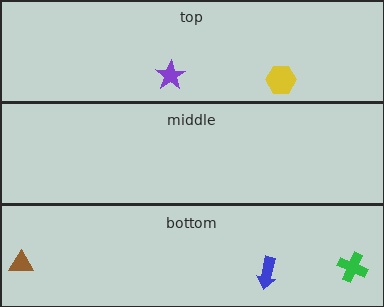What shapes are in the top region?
The yellow hexagon, the purple star.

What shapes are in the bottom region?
The blue arrow, the brown triangle, the green cross.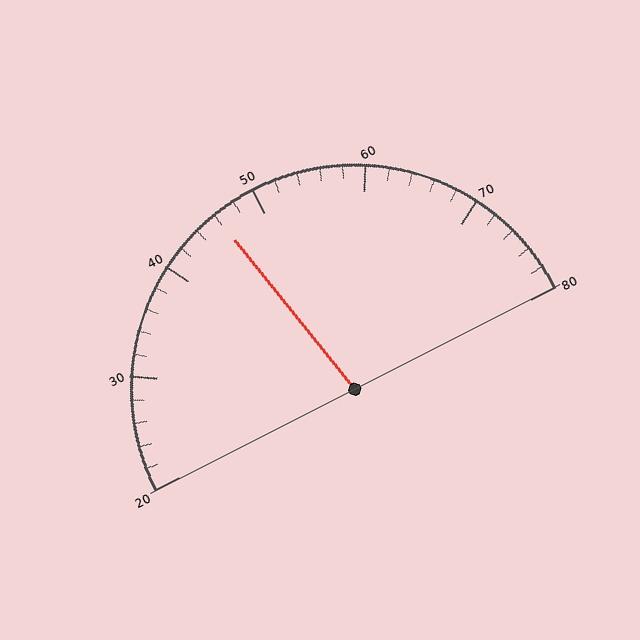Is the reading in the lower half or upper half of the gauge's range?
The reading is in the lower half of the range (20 to 80).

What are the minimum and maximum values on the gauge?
The gauge ranges from 20 to 80.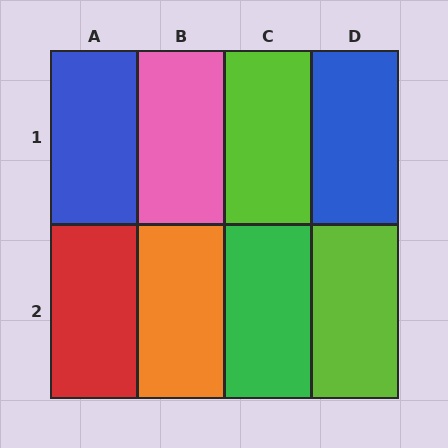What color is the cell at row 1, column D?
Blue.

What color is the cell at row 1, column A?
Blue.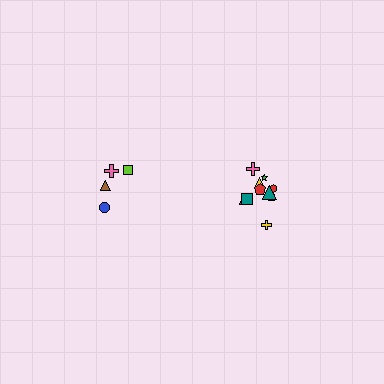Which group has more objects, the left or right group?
The right group.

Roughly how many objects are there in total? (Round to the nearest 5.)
Roughly 15 objects in total.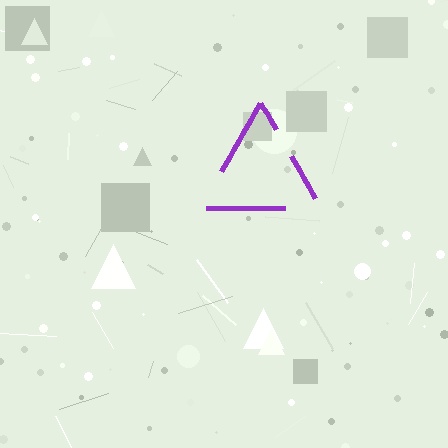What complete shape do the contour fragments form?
The contour fragments form a triangle.